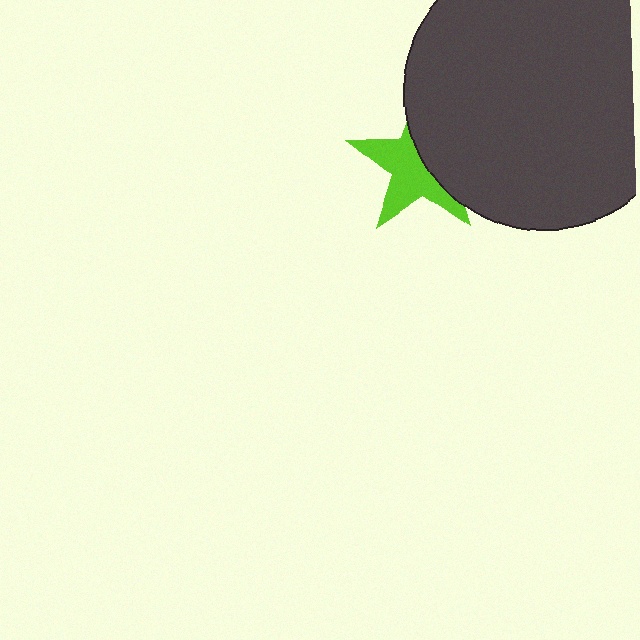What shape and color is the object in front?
The object in front is a dark gray circle.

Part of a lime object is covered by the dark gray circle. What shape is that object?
It is a star.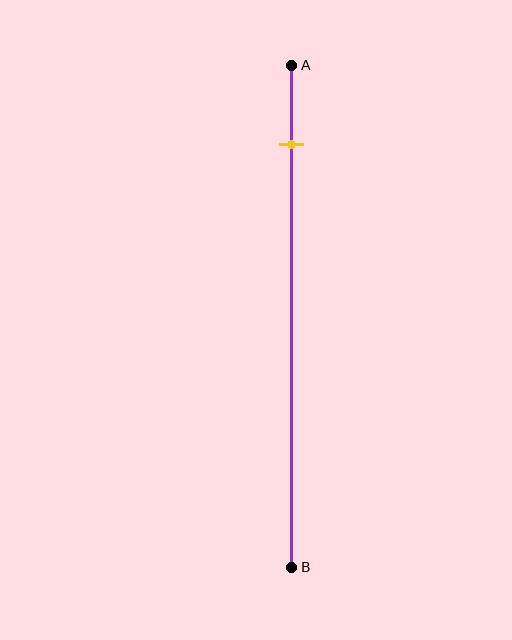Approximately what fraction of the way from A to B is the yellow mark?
The yellow mark is approximately 15% of the way from A to B.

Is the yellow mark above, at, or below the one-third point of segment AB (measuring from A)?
The yellow mark is above the one-third point of segment AB.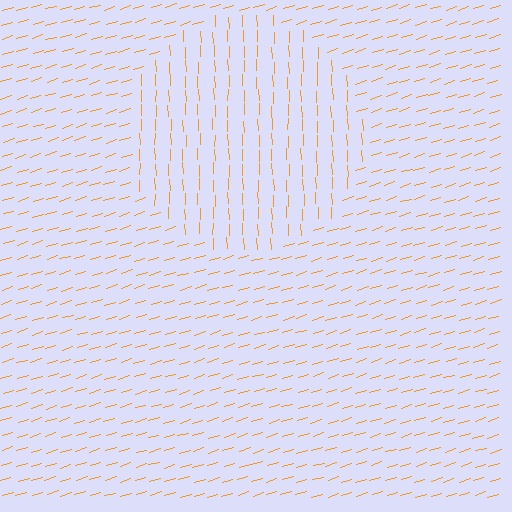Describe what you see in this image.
The image is filled with small orange line segments. A circle region in the image has lines oriented differently from the surrounding lines, creating a visible texture boundary.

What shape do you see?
I see a circle.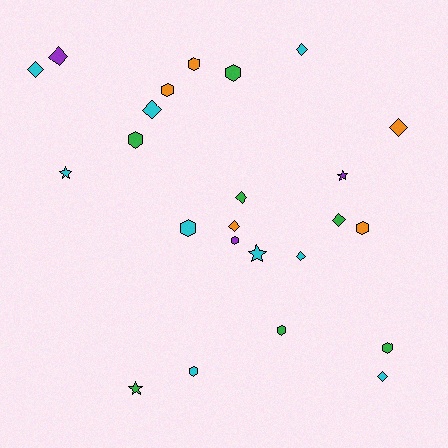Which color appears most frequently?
Cyan, with 9 objects.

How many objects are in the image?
There are 24 objects.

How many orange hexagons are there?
There are 3 orange hexagons.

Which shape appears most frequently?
Hexagon, with 10 objects.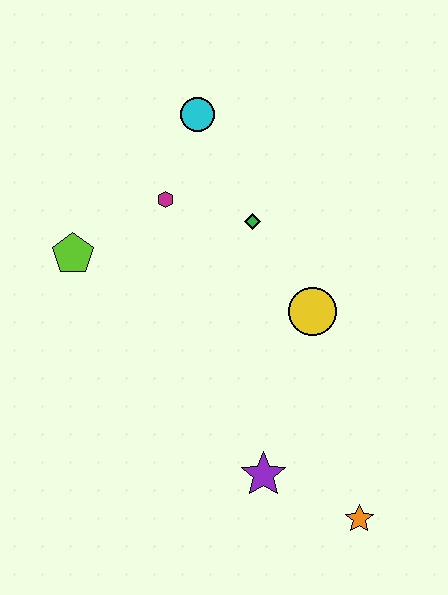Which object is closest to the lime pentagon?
The magenta hexagon is closest to the lime pentagon.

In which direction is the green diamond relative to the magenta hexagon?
The green diamond is to the right of the magenta hexagon.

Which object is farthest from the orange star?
The cyan circle is farthest from the orange star.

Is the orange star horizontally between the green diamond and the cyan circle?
No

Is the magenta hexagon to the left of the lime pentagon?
No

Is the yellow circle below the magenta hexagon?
Yes